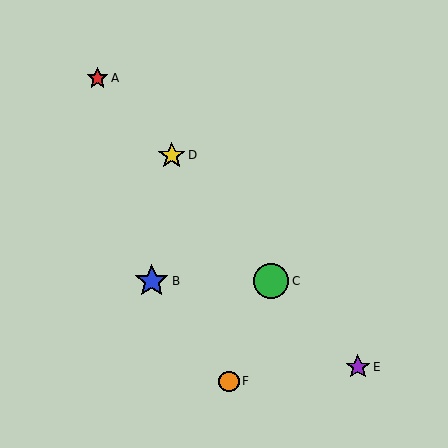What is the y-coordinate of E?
Object E is at y≈367.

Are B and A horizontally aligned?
No, B is at y≈281 and A is at y≈78.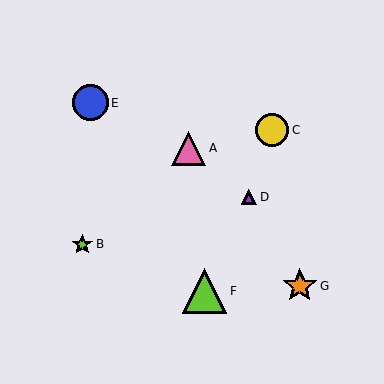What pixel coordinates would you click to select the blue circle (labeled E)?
Click at (90, 103) to select the blue circle E.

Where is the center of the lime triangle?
The center of the lime triangle is at (205, 291).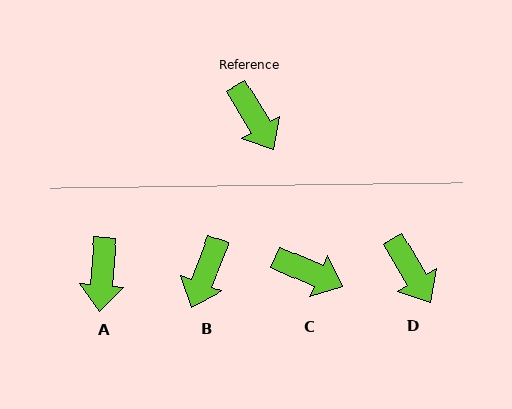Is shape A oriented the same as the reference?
No, it is off by about 36 degrees.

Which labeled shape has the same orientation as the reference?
D.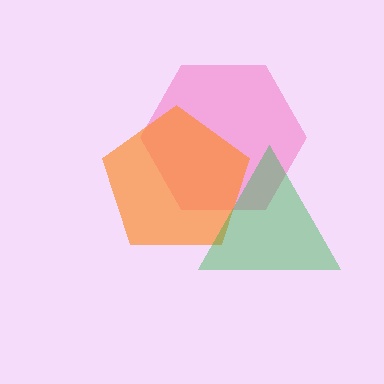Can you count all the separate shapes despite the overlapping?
Yes, there are 3 separate shapes.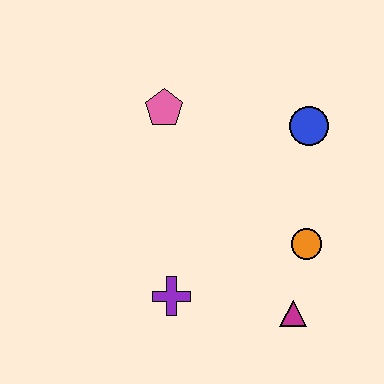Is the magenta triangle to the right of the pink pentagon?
Yes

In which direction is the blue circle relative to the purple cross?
The blue circle is above the purple cross.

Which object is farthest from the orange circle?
The pink pentagon is farthest from the orange circle.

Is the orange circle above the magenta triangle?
Yes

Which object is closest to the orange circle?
The magenta triangle is closest to the orange circle.